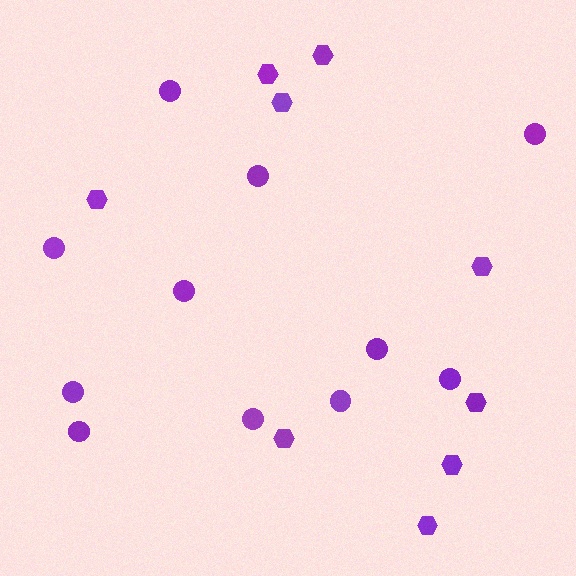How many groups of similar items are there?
There are 2 groups: one group of hexagons (9) and one group of circles (11).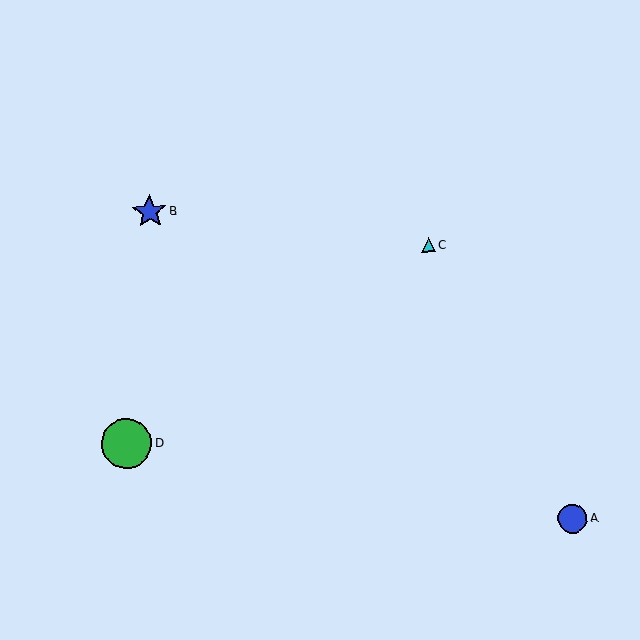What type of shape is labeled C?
Shape C is a cyan triangle.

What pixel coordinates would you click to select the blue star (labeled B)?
Click at (150, 212) to select the blue star B.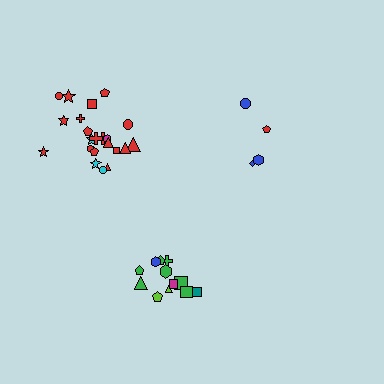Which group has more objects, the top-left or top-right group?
The top-left group.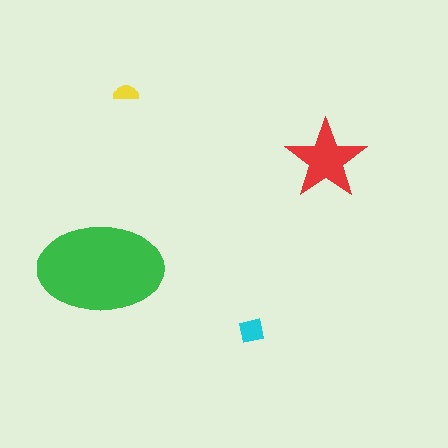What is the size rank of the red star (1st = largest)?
2nd.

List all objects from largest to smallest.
The green ellipse, the red star, the cyan square, the yellow semicircle.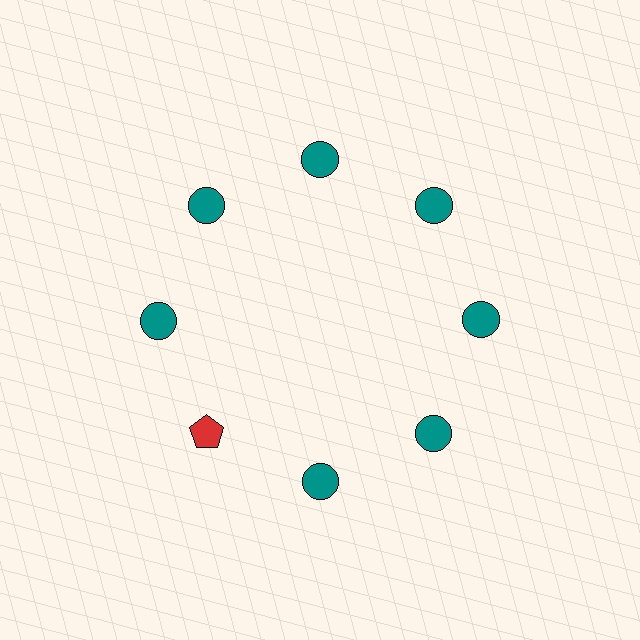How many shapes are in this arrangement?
There are 8 shapes arranged in a ring pattern.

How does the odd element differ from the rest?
It differs in both color (red instead of teal) and shape (pentagon instead of circle).